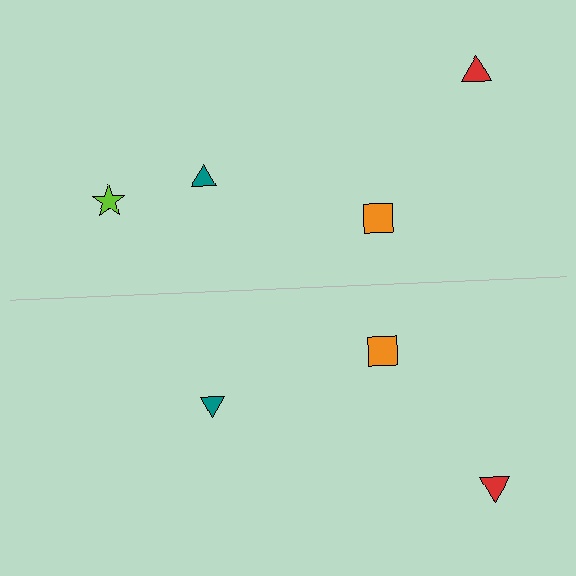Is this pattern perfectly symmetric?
No, the pattern is not perfectly symmetric. A lime star is missing from the bottom side.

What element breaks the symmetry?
A lime star is missing from the bottom side.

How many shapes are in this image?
There are 7 shapes in this image.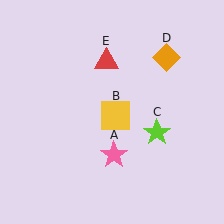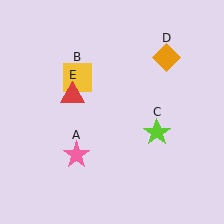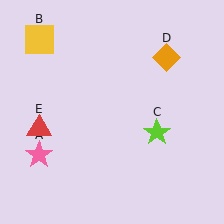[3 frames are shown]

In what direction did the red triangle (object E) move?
The red triangle (object E) moved down and to the left.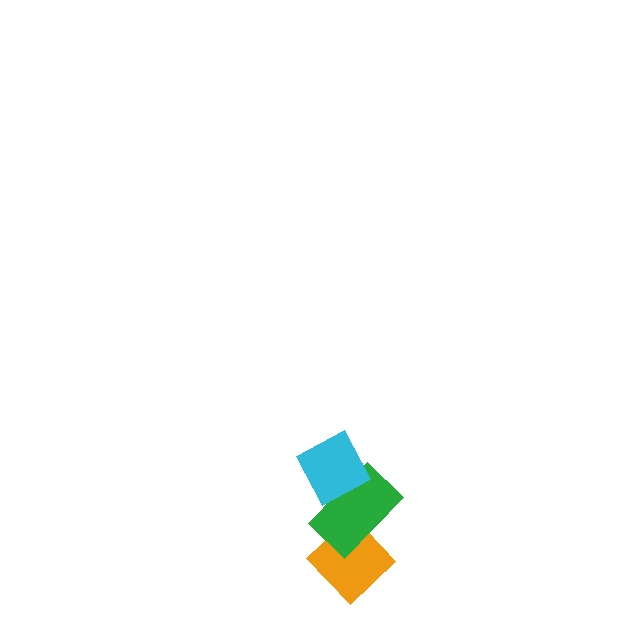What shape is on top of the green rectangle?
The cyan diamond is on top of the green rectangle.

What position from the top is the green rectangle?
The green rectangle is 2nd from the top.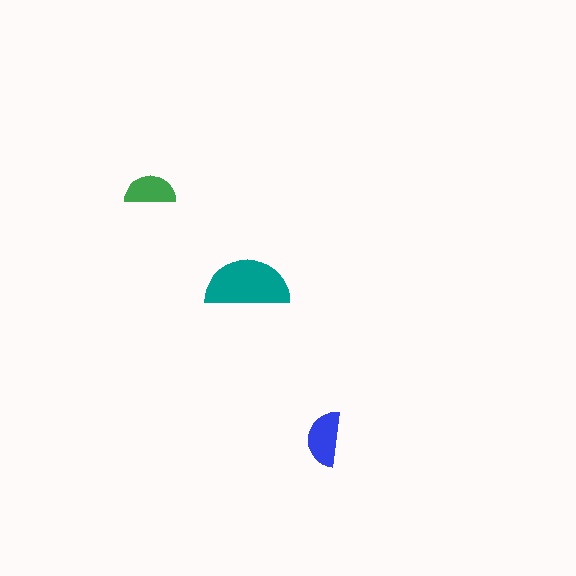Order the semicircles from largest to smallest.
the teal one, the blue one, the green one.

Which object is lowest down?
The blue semicircle is bottommost.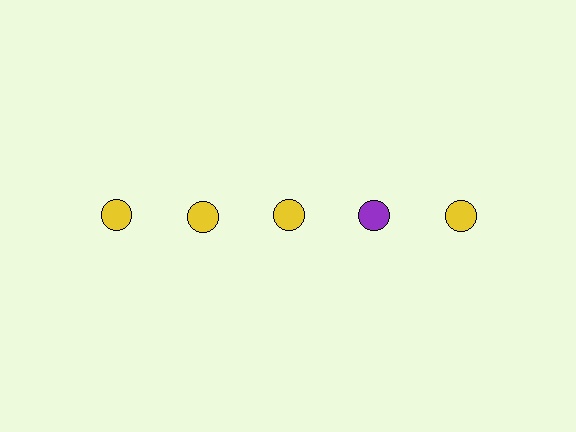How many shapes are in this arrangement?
There are 5 shapes arranged in a grid pattern.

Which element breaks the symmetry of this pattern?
The purple circle in the top row, second from right column breaks the symmetry. All other shapes are yellow circles.